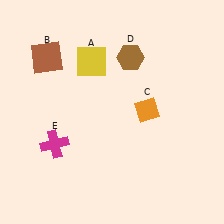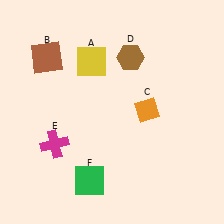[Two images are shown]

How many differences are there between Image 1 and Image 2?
There is 1 difference between the two images.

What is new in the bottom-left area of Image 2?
A green square (F) was added in the bottom-left area of Image 2.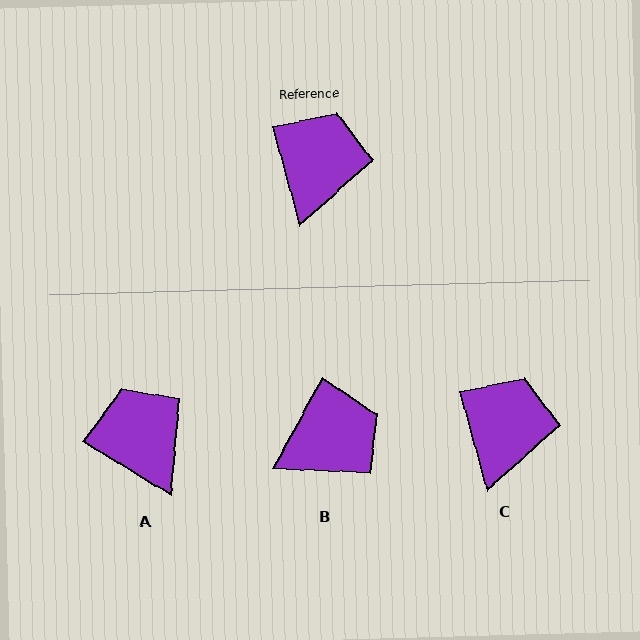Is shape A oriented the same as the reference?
No, it is off by about 43 degrees.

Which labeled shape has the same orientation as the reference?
C.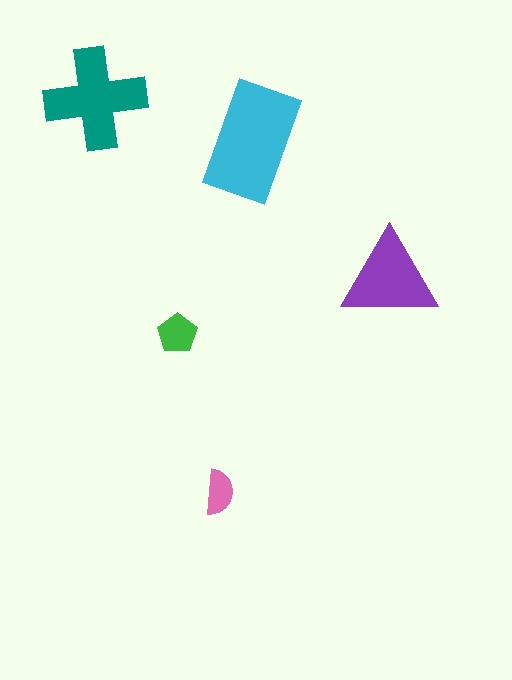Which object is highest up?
The teal cross is topmost.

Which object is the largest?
The cyan rectangle.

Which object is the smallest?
The pink semicircle.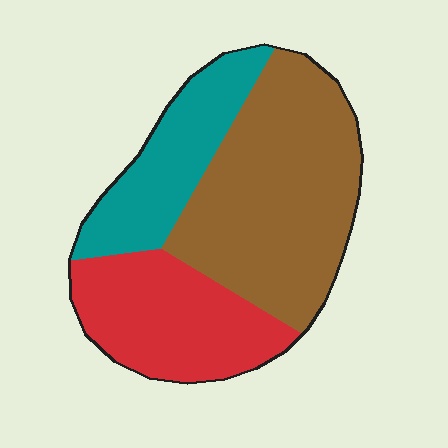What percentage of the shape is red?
Red takes up about one quarter (1/4) of the shape.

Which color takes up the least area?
Teal, at roughly 25%.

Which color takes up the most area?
Brown, at roughly 50%.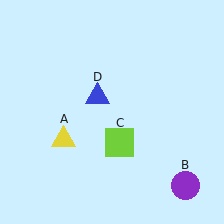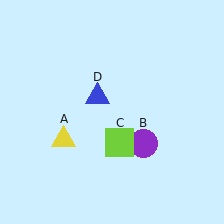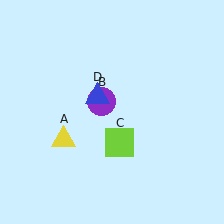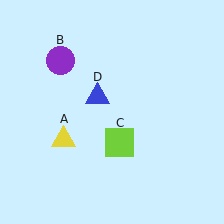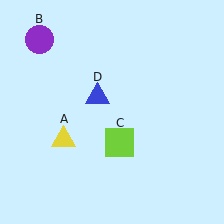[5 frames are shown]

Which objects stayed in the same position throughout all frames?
Yellow triangle (object A) and lime square (object C) and blue triangle (object D) remained stationary.